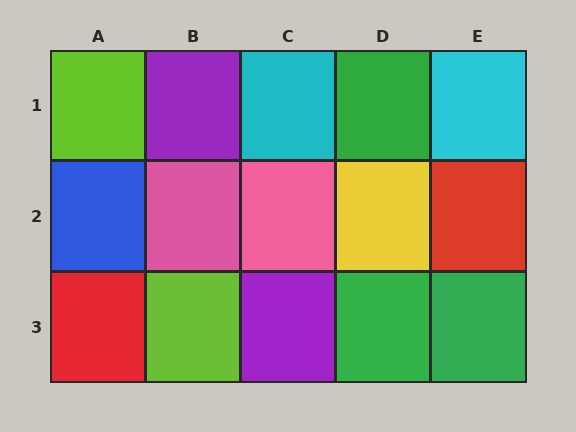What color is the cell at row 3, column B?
Lime.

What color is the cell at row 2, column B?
Pink.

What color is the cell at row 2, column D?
Yellow.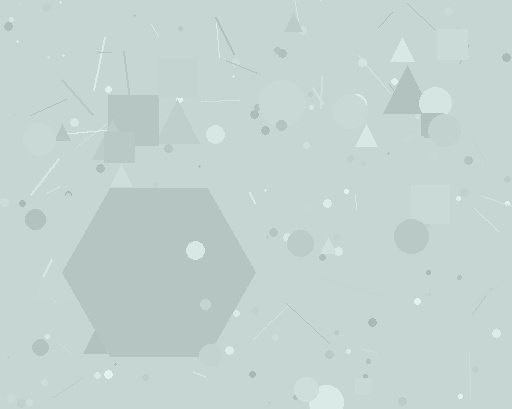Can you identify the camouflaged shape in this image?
The camouflaged shape is a hexagon.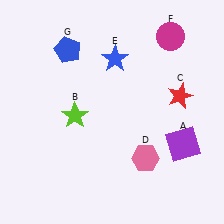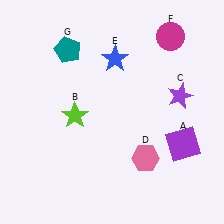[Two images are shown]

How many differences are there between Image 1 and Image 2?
There are 2 differences between the two images.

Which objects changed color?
C changed from red to purple. G changed from blue to teal.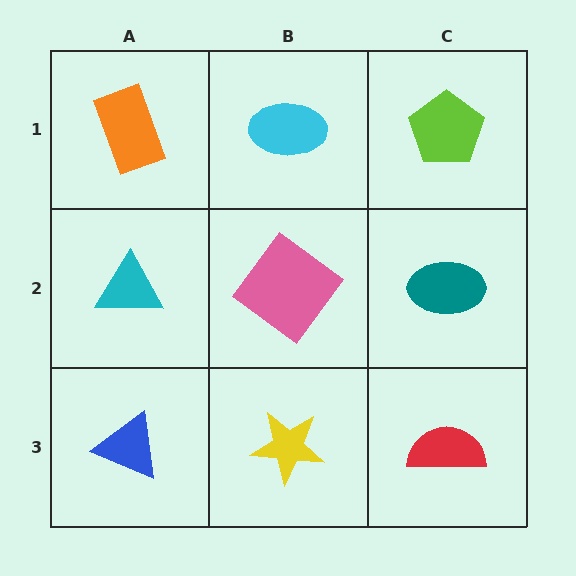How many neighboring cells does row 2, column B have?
4.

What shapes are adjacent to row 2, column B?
A cyan ellipse (row 1, column B), a yellow star (row 3, column B), a cyan triangle (row 2, column A), a teal ellipse (row 2, column C).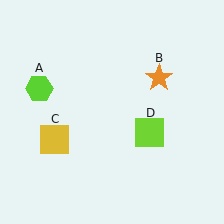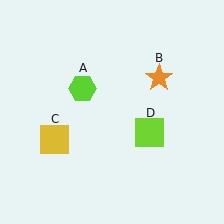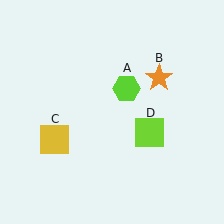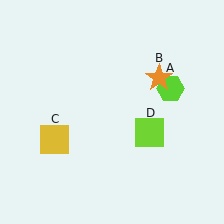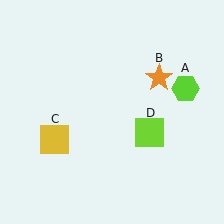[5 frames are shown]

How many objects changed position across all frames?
1 object changed position: lime hexagon (object A).